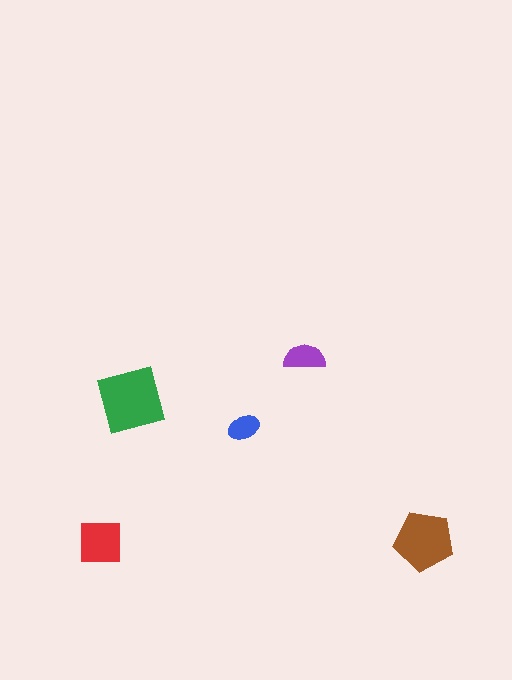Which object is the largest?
The green square.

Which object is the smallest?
The blue ellipse.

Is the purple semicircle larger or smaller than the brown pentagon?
Smaller.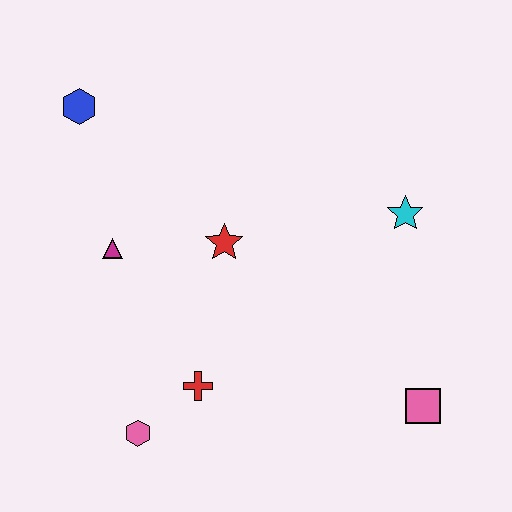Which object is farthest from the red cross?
The blue hexagon is farthest from the red cross.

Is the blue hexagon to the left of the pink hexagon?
Yes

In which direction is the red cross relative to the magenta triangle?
The red cross is below the magenta triangle.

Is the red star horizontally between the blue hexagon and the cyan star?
Yes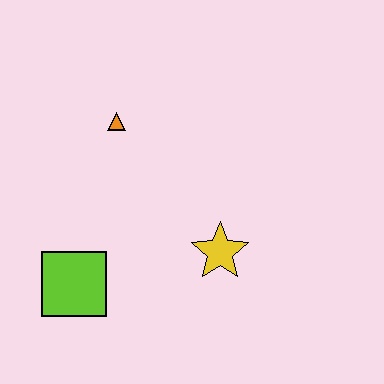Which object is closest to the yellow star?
The lime square is closest to the yellow star.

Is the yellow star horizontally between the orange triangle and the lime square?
No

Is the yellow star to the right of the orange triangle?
Yes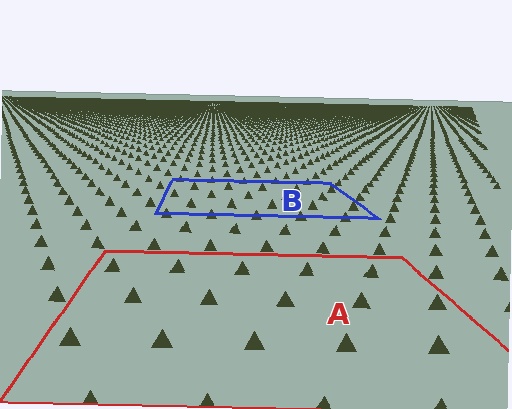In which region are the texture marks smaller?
The texture marks are smaller in region B, because it is farther away.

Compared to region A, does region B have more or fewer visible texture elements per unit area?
Region B has more texture elements per unit area — they are packed more densely because it is farther away.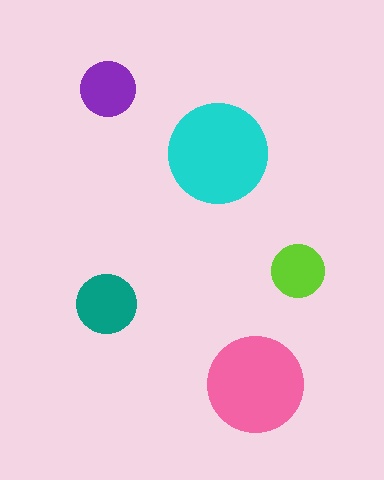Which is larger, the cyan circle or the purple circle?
The cyan one.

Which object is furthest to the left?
The teal circle is leftmost.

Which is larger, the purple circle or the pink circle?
The pink one.